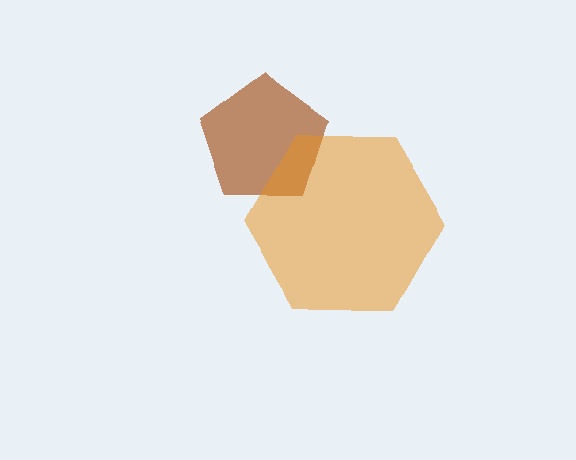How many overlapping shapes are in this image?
There are 2 overlapping shapes in the image.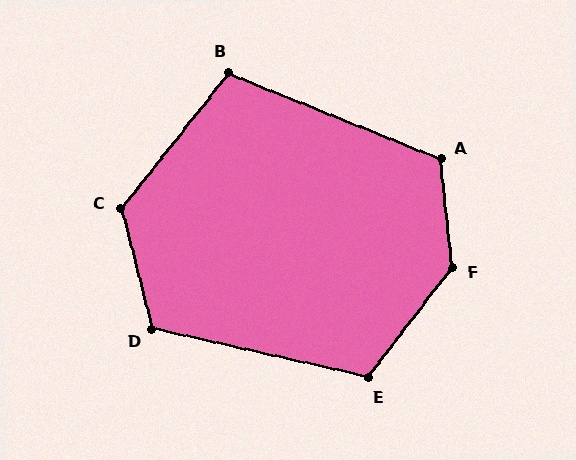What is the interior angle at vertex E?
Approximately 115 degrees (obtuse).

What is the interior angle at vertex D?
Approximately 117 degrees (obtuse).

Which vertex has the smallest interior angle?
B, at approximately 106 degrees.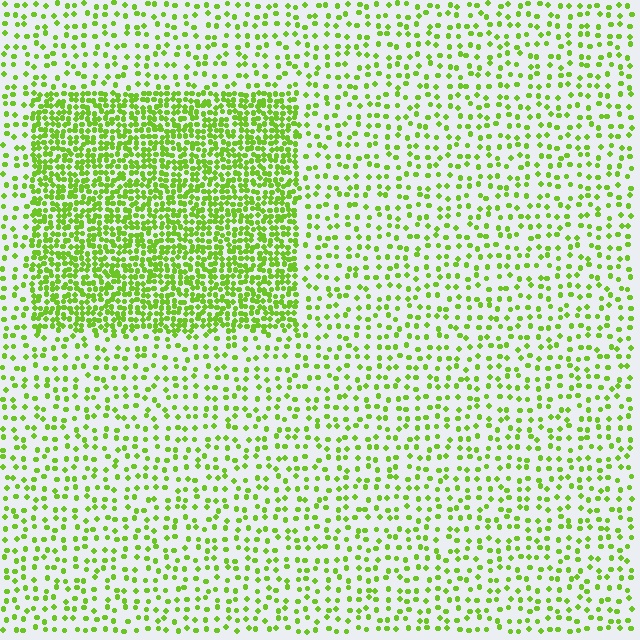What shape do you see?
I see a rectangle.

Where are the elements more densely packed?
The elements are more densely packed inside the rectangle boundary.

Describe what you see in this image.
The image contains small lime elements arranged at two different densities. A rectangle-shaped region is visible where the elements are more densely packed than the surrounding area.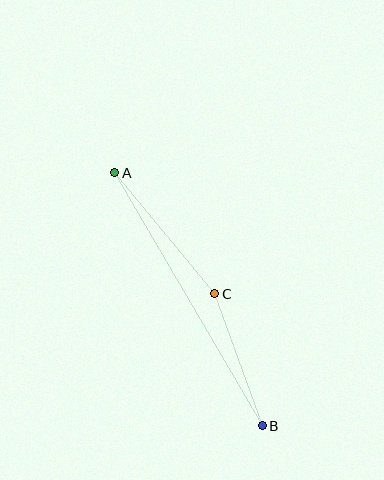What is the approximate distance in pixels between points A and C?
The distance between A and C is approximately 157 pixels.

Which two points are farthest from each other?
Points A and B are farthest from each other.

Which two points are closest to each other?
Points B and C are closest to each other.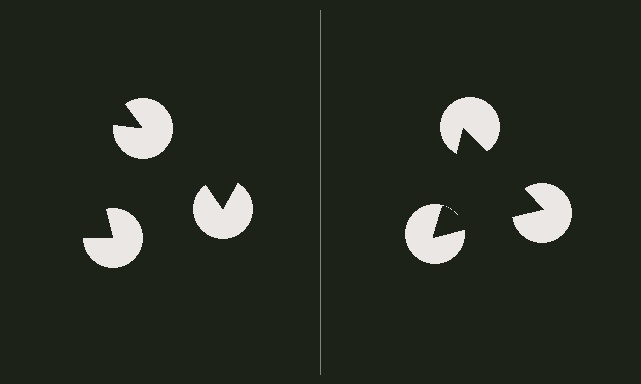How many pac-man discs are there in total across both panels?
6 — 3 on each side.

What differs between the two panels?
The pac-man discs are positioned identically on both sides; only the wedge orientations differ. On the right they align to a triangle; on the left they are misaligned.